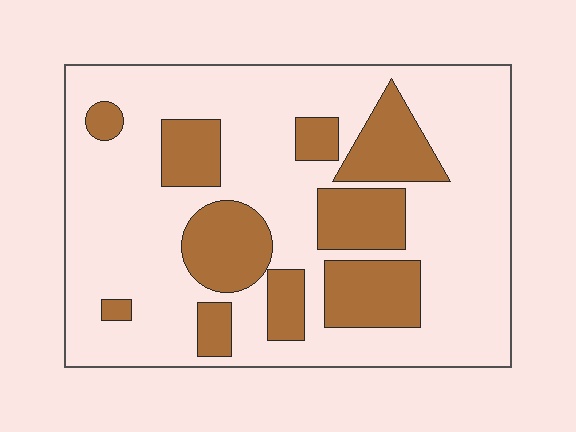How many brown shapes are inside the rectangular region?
10.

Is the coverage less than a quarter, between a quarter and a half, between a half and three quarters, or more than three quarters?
Between a quarter and a half.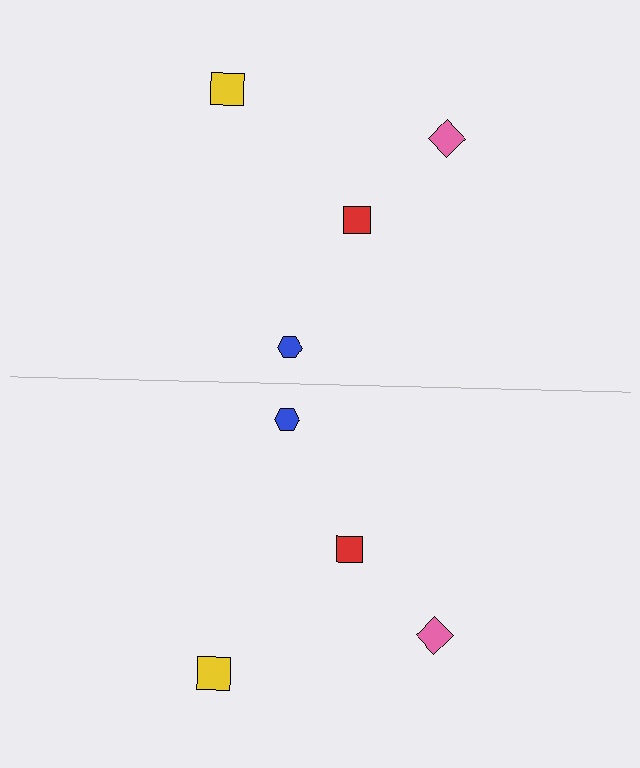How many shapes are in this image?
There are 8 shapes in this image.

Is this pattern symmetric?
Yes, this pattern has bilateral (reflection) symmetry.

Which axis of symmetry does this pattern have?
The pattern has a horizontal axis of symmetry running through the center of the image.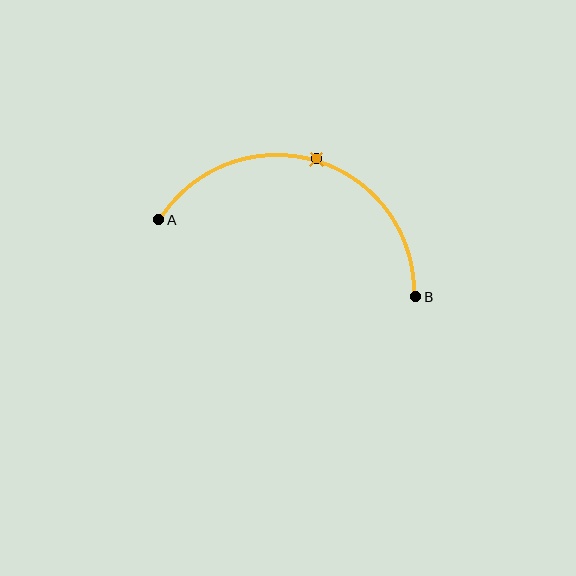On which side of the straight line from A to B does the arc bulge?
The arc bulges above the straight line connecting A and B.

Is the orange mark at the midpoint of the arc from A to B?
Yes. The orange mark lies on the arc at equal arc-length from both A and B — it is the arc midpoint.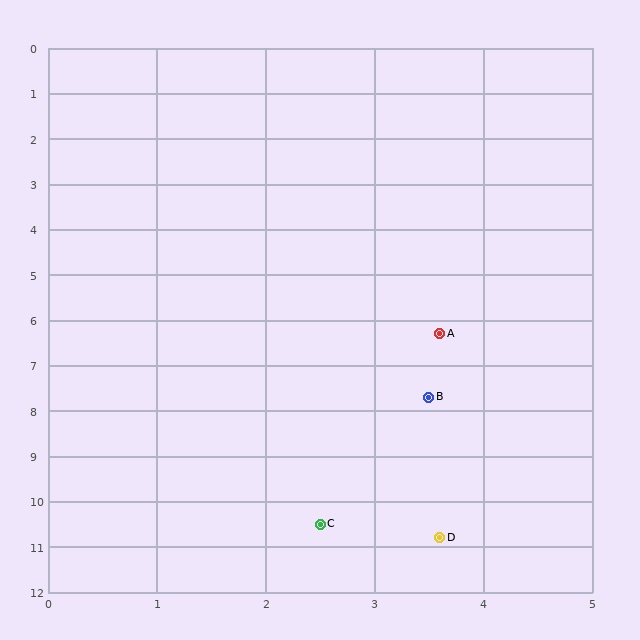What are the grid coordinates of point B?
Point B is at approximately (3.5, 7.7).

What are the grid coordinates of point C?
Point C is at approximately (2.5, 10.5).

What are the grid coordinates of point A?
Point A is at approximately (3.6, 6.3).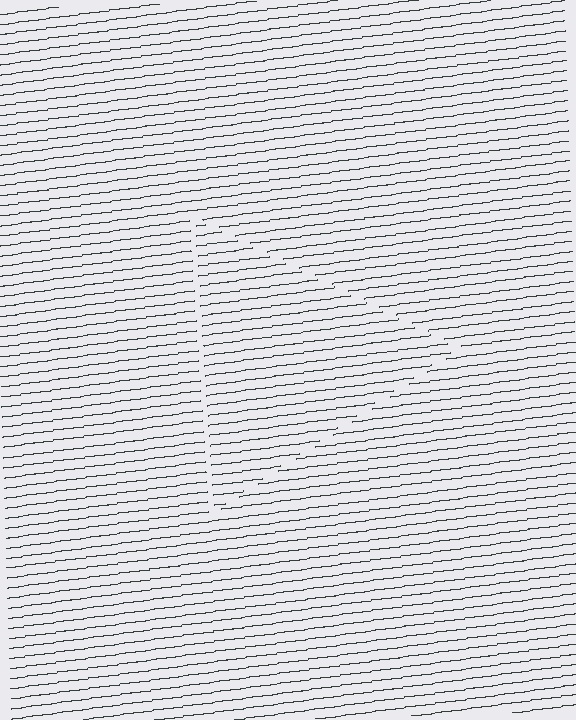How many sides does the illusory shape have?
3 sides — the line-ends trace a triangle.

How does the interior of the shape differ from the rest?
The interior of the shape contains the same grating, shifted by half a period — the contour is defined by the phase discontinuity where line-ends from the inner and outer gratings abut.